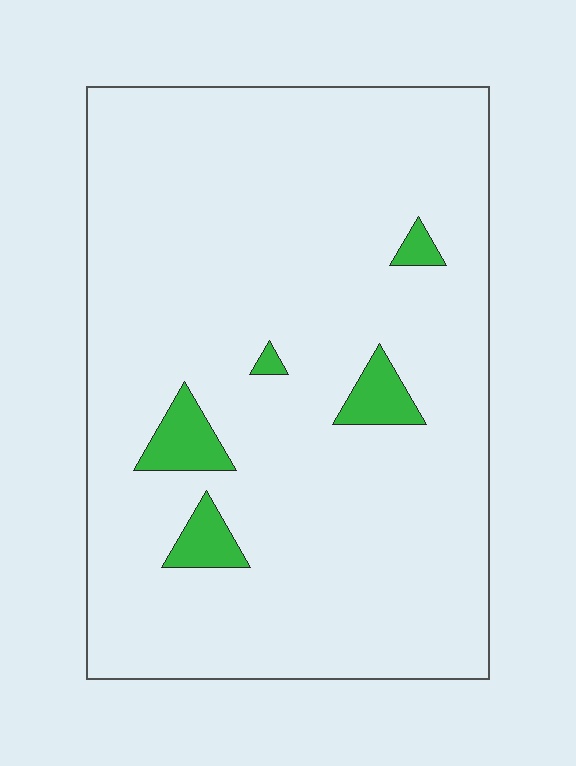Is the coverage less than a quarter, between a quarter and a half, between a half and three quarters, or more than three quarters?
Less than a quarter.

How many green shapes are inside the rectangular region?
5.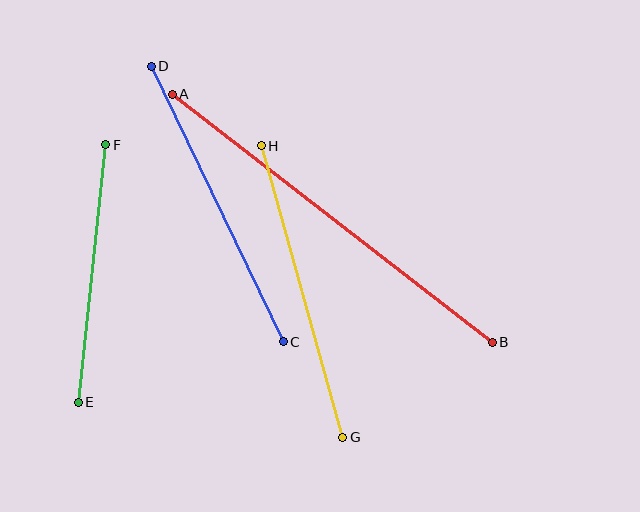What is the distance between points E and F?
The distance is approximately 259 pixels.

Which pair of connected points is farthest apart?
Points A and B are farthest apart.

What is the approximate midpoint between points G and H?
The midpoint is at approximately (302, 292) pixels.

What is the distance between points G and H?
The distance is approximately 302 pixels.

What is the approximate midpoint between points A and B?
The midpoint is at approximately (332, 218) pixels.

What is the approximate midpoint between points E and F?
The midpoint is at approximately (92, 273) pixels.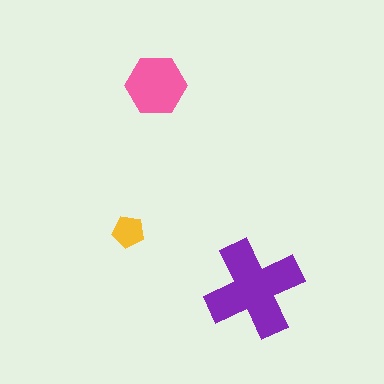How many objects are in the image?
There are 3 objects in the image.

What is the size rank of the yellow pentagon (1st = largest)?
3rd.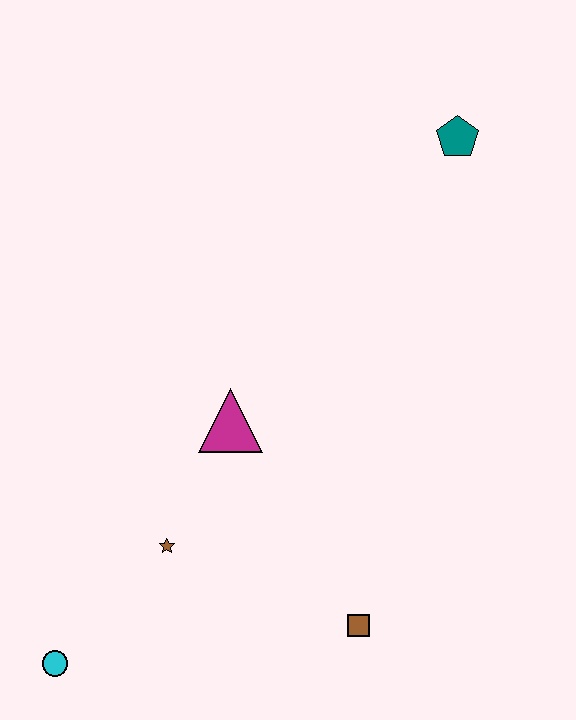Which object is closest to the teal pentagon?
The magenta triangle is closest to the teal pentagon.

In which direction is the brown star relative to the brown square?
The brown star is to the left of the brown square.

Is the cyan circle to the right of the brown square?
No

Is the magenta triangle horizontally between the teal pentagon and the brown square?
No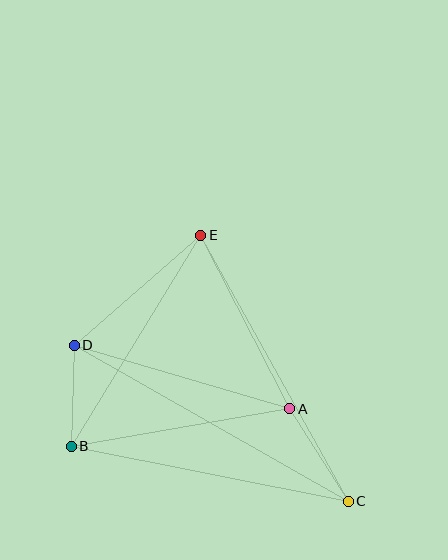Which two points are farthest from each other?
Points C and D are farthest from each other.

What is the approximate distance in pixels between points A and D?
The distance between A and D is approximately 225 pixels.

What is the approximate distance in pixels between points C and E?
The distance between C and E is approximately 304 pixels.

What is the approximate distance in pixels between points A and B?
The distance between A and B is approximately 222 pixels.